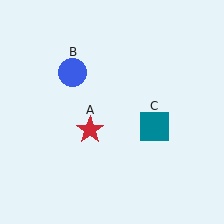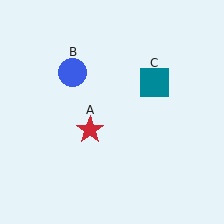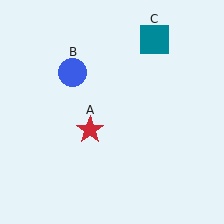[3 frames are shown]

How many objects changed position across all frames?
1 object changed position: teal square (object C).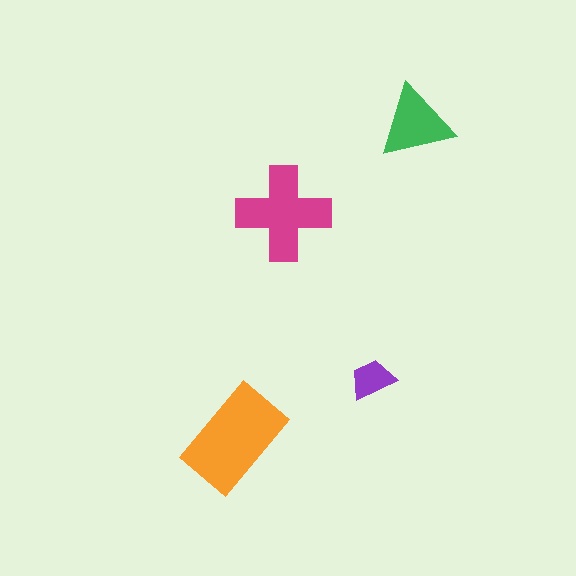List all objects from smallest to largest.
The purple trapezoid, the green triangle, the magenta cross, the orange rectangle.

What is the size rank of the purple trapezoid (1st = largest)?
4th.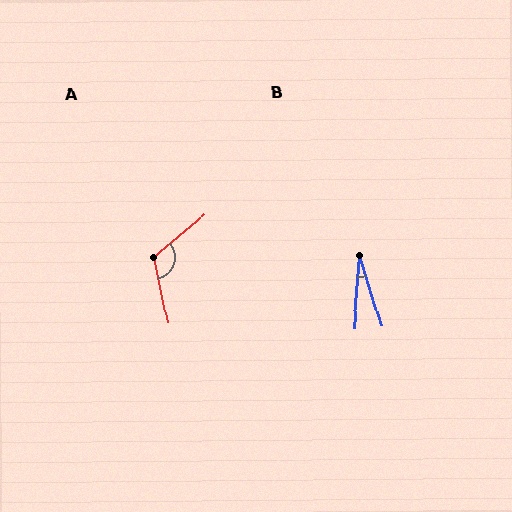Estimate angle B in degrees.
Approximately 20 degrees.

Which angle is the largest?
A, at approximately 117 degrees.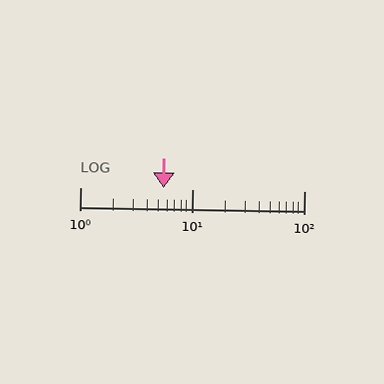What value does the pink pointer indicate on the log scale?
The pointer indicates approximately 5.6.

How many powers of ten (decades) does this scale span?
The scale spans 2 decades, from 1 to 100.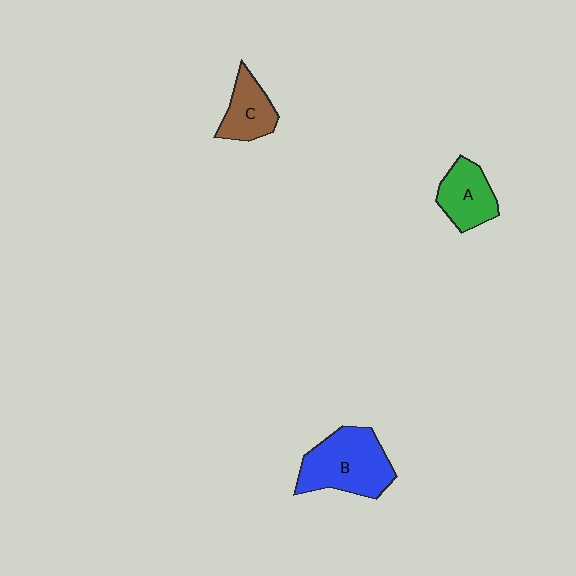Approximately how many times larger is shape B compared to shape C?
Approximately 1.8 times.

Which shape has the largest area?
Shape B (blue).